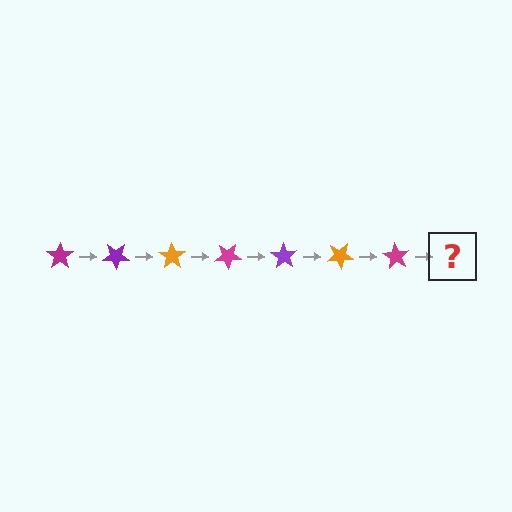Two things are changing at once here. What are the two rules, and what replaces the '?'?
The two rules are that it rotates 35 degrees each step and the color cycles through magenta, purple, and orange. The '?' should be a purple star, rotated 245 degrees from the start.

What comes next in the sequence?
The next element should be a purple star, rotated 245 degrees from the start.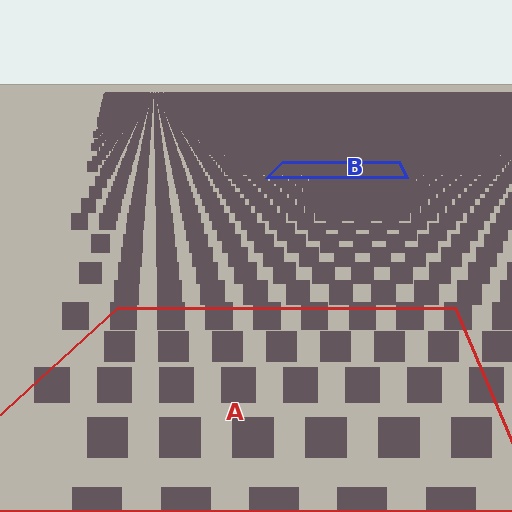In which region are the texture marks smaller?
The texture marks are smaller in region B, because it is farther away.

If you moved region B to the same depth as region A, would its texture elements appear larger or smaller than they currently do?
They would appear larger. At a closer depth, the same texture elements are projected at a bigger on-screen size.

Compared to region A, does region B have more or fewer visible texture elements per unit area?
Region B has more texture elements per unit area — they are packed more densely because it is farther away.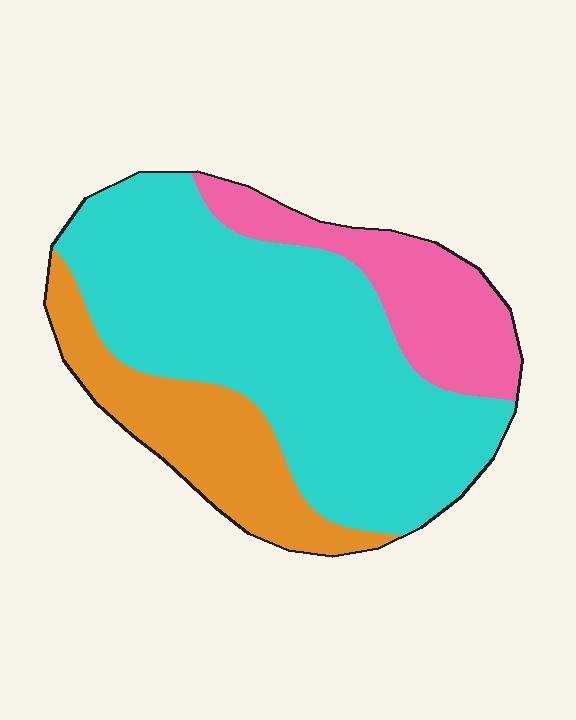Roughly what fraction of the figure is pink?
Pink takes up about one fifth (1/5) of the figure.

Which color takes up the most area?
Cyan, at roughly 60%.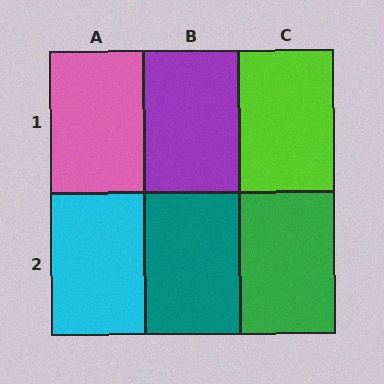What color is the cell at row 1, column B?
Purple.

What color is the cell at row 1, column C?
Lime.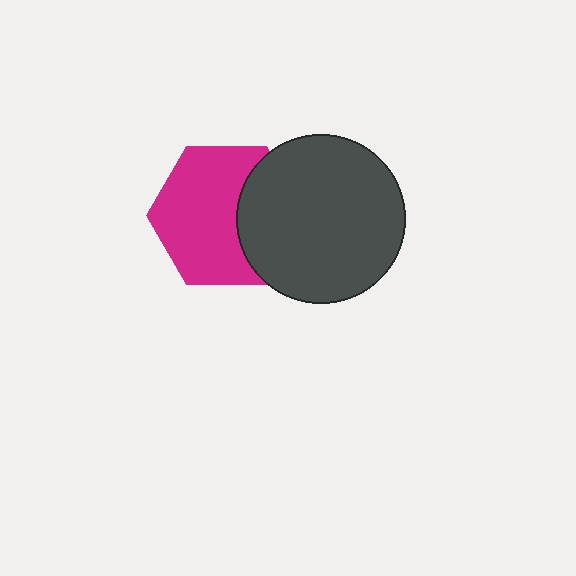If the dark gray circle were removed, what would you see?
You would see the complete magenta hexagon.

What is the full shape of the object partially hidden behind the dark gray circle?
The partially hidden object is a magenta hexagon.